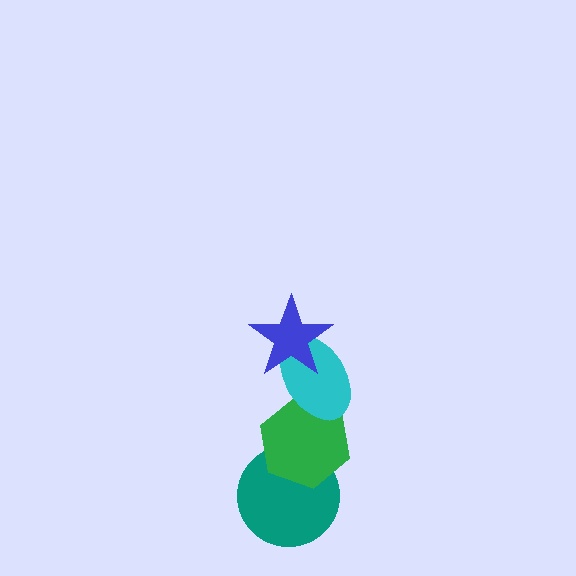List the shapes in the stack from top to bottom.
From top to bottom: the blue star, the cyan ellipse, the green hexagon, the teal circle.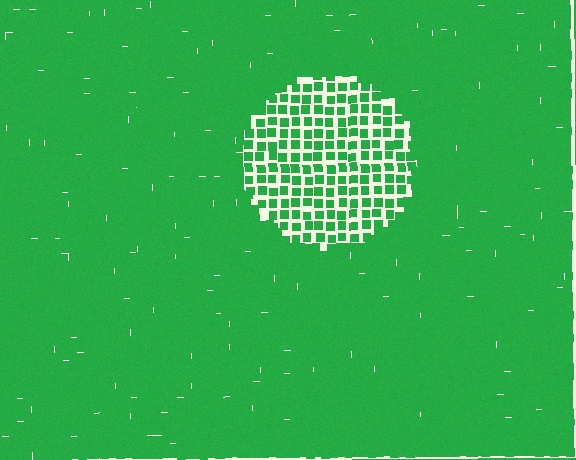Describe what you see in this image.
The image contains small green elements arranged at two different densities. A circle-shaped region is visible where the elements are less densely packed than the surrounding area.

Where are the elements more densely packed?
The elements are more densely packed outside the circle boundary.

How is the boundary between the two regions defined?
The boundary is defined by a change in element density (approximately 2.3x ratio). All elements are the same color, size, and shape.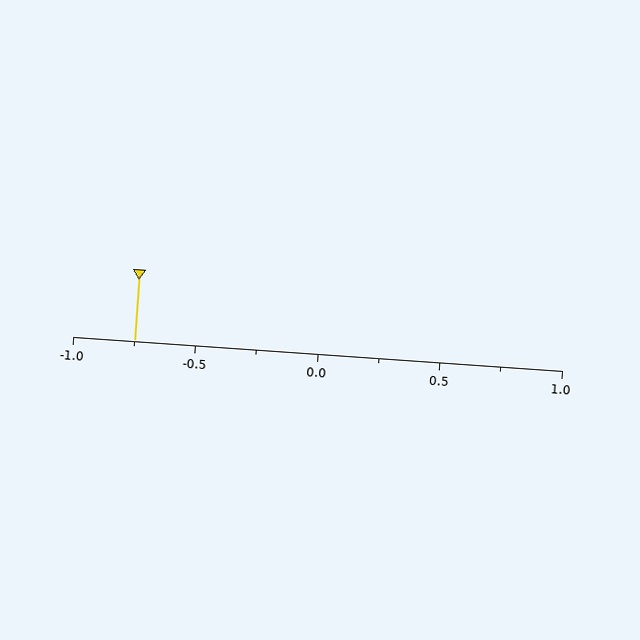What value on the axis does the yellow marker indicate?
The marker indicates approximately -0.75.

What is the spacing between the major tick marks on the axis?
The major ticks are spaced 0.5 apart.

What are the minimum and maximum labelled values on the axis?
The axis runs from -1.0 to 1.0.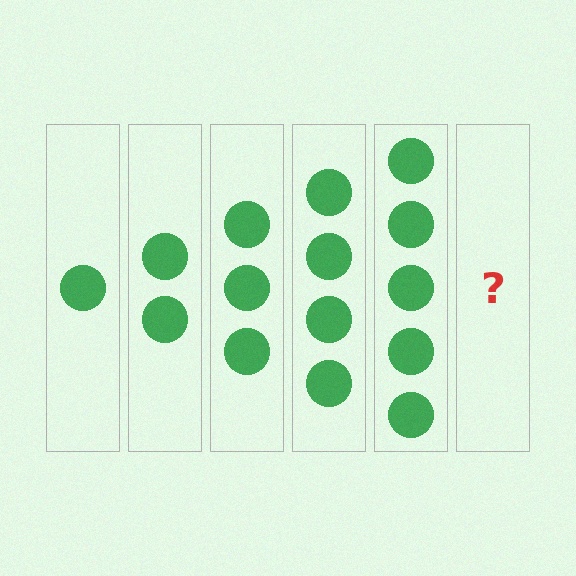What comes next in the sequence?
The next element should be 6 circles.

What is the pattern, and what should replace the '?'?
The pattern is that each step adds one more circle. The '?' should be 6 circles.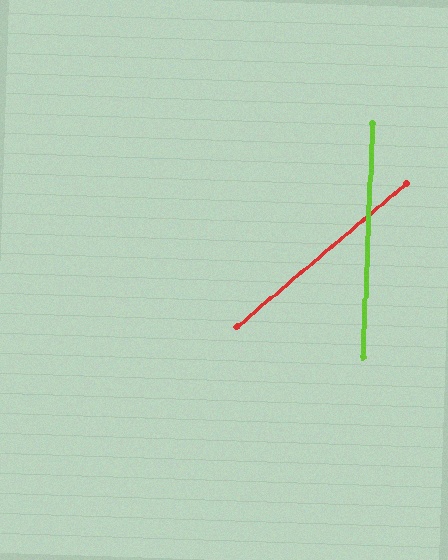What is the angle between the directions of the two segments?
Approximately 47 degrees.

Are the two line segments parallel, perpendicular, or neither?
Neither parallel nor perpendicular — they differ by about 47°.